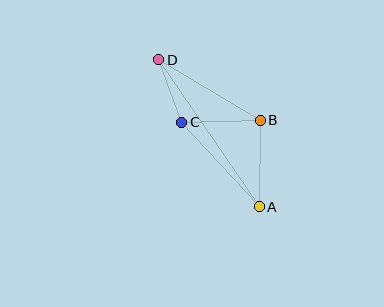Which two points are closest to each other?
Points C and D are closest to each other.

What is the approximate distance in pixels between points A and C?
The distance between A and C is approximately 115 pixels.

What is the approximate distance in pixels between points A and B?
The distance between A and B is approximately 87 pixels.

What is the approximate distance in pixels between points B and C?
The distance between B and C is approximately 79 pixels.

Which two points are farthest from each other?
Points A and D are farthest from each other.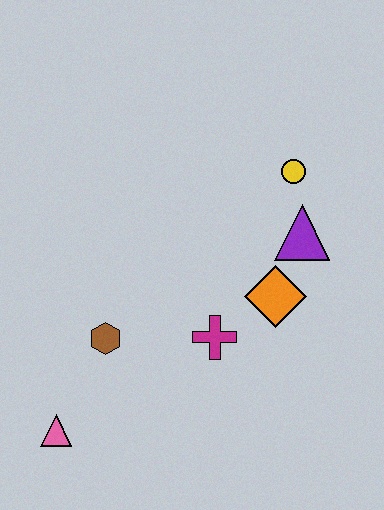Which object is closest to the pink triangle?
The brown hexagon is closest to the pink triangle.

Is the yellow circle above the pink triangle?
Yes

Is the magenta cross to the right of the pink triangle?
Yes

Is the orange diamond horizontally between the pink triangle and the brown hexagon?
No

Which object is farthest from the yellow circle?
The pink triangle is farthest from the yellow circle.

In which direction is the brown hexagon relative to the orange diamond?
The brown hexagon is to the left of the orange diamond.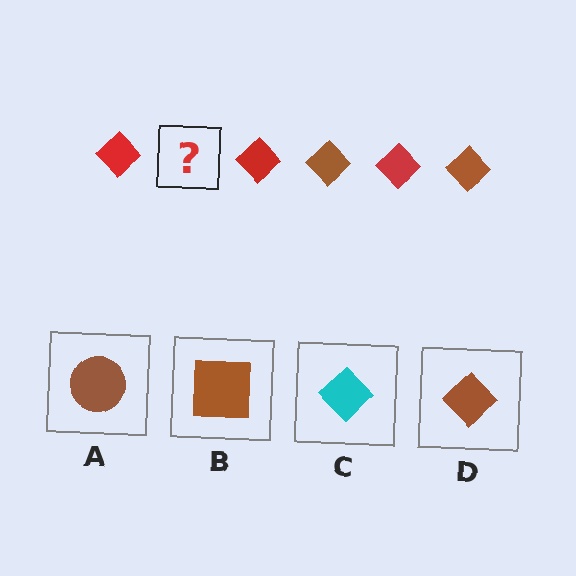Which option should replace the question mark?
Option D.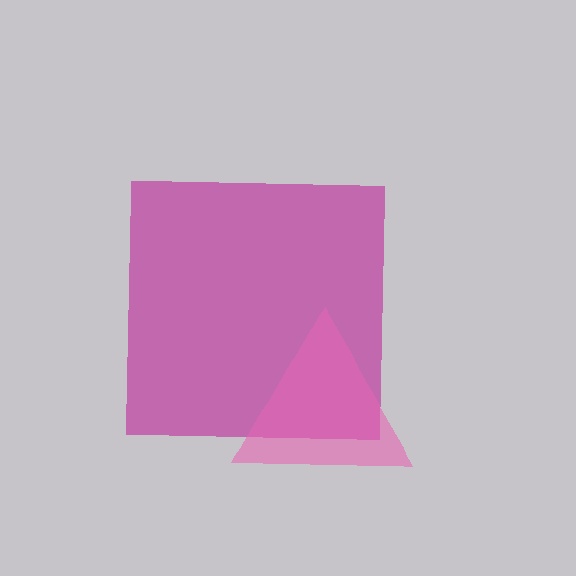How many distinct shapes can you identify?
There are 2 distinct shapes: a magenta square, a pink triangle.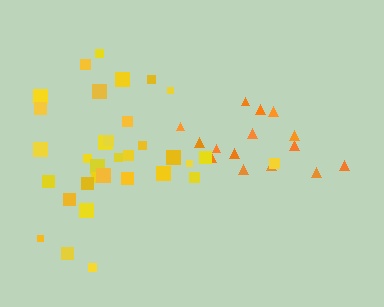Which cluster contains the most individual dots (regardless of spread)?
Yellow (33).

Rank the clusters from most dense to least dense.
yellow, orange.